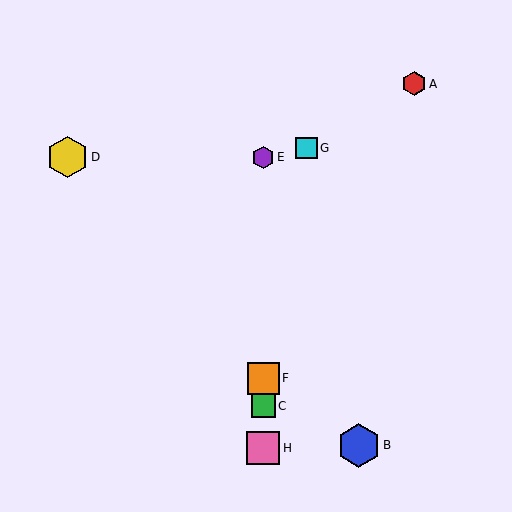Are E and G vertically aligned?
No, E is at x≈263 and G is at x≈306.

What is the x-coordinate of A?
Object A is at x≈414.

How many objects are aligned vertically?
4 objects (C, E, F, H) are aligned vertically.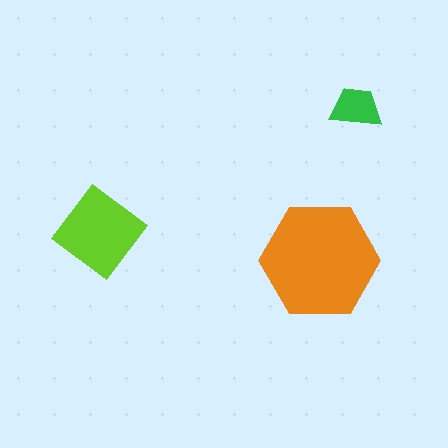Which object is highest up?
The green trapezoid is topmost.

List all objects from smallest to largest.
The green trapezoid, the lime diamond, the orange hexagon.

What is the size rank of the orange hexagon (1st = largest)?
1st.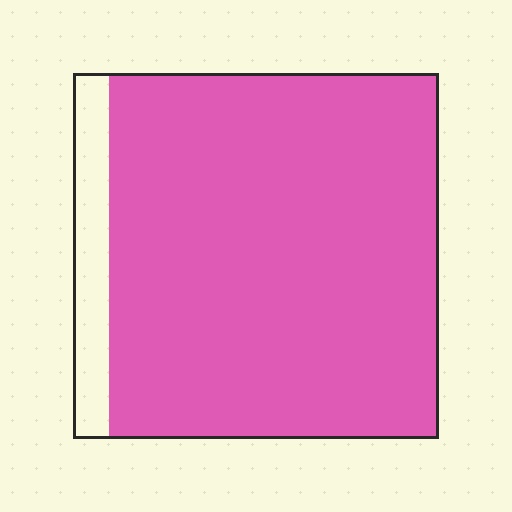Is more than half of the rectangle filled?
Yes.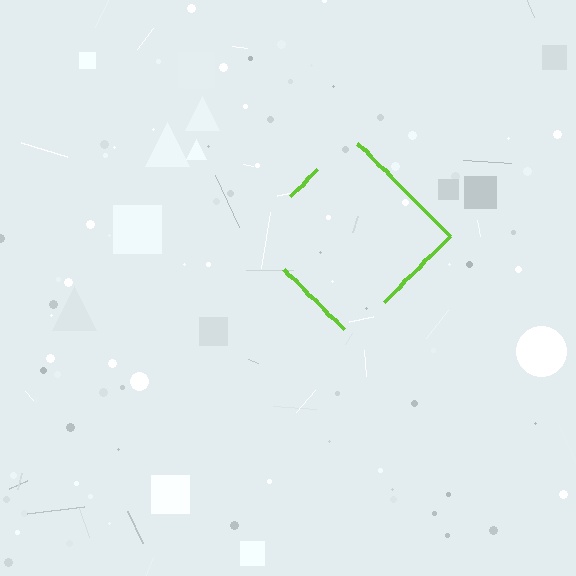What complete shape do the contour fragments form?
The contour fragments form a diamond.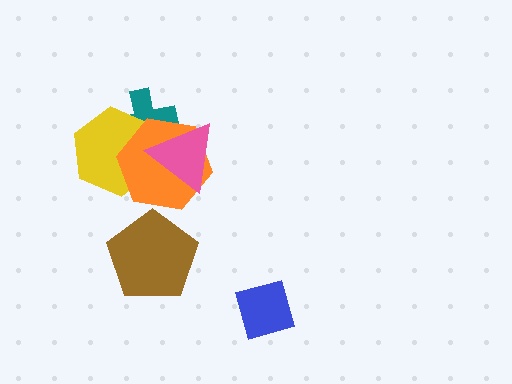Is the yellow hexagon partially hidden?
Yes, it is partially covered by another shape.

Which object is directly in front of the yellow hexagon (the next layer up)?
The orange hexagon is directly in front of the yellow hexagon.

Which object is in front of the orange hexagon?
The pink triangle is in front of the orange hexagon.